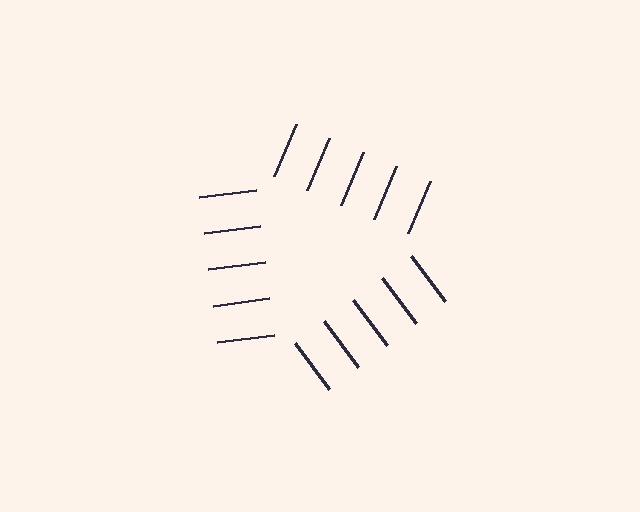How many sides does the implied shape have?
3 sides — the line-ends trace a triangle.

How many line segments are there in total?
15 — 5 along each of the 3 edges.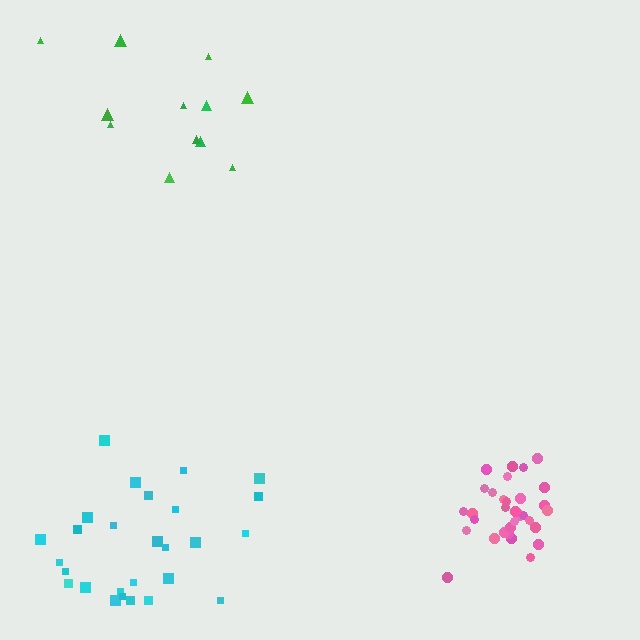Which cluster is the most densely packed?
Pink.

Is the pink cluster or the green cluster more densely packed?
Pink.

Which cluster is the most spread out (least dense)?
Green.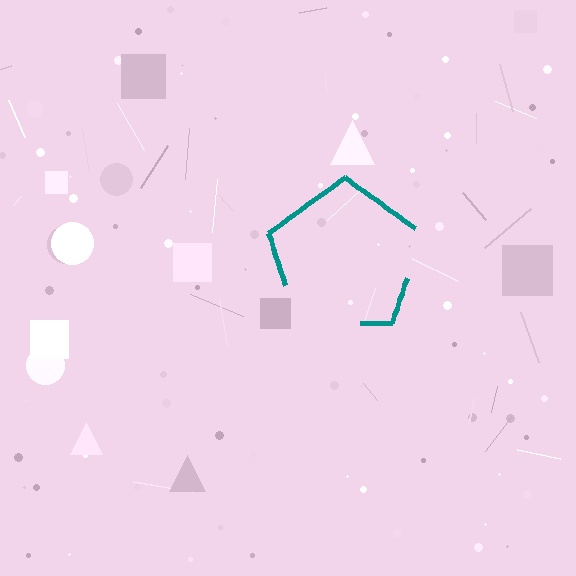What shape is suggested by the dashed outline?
The dashed outline suggests a pentagon.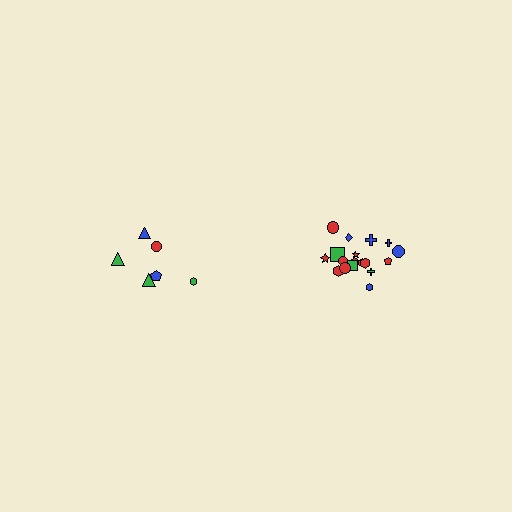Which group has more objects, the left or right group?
The right group.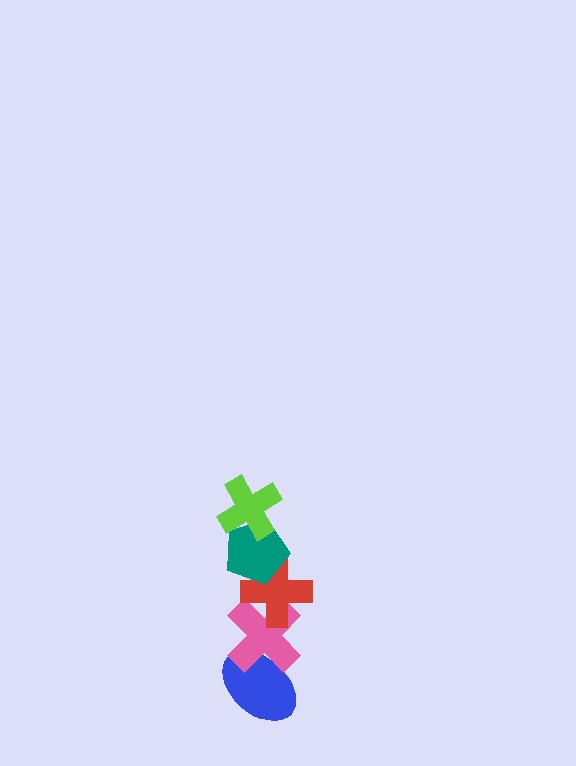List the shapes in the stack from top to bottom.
From top to bottom: the lime cross, the teal pentagon, the red cross, the pink cross, the blue ellipse.